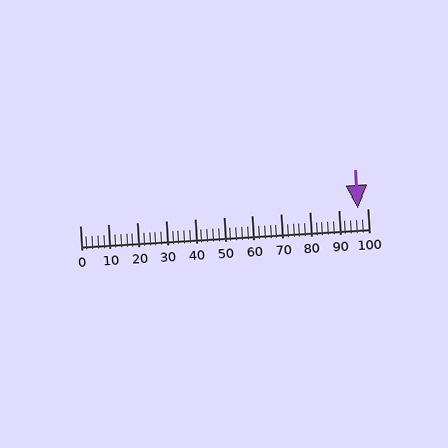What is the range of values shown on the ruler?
The ruler shows values from 0 to 100.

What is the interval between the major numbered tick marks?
The major tick marks are spaced 10 units apart.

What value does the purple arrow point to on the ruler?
The purple arrow points to approximately 97.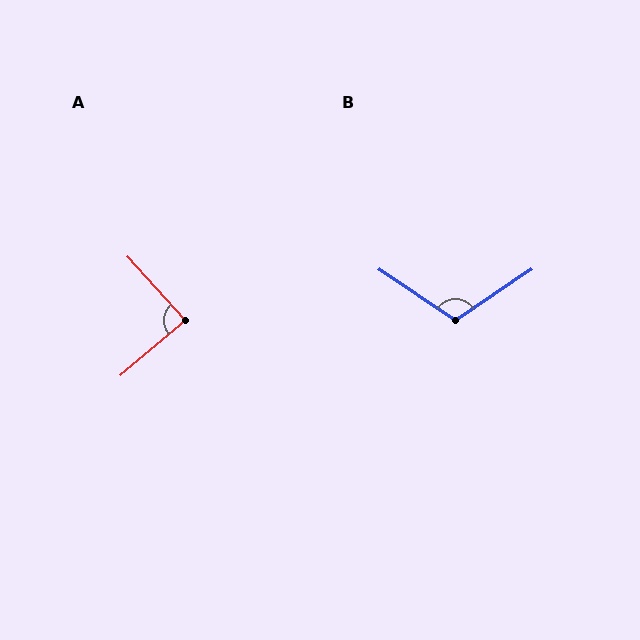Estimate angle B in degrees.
Approximately 112 degrees.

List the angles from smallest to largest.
A (88°), B (112°).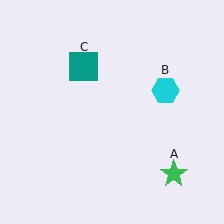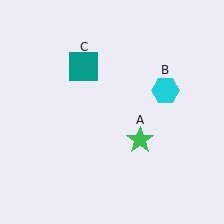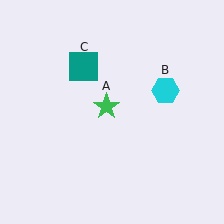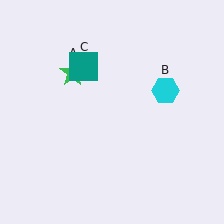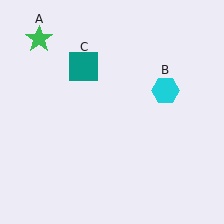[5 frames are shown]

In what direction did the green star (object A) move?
The green star (object A) moved up and to the left.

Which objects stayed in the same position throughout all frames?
Cyan hexagon (object B) and teal square (object C) remained stationary.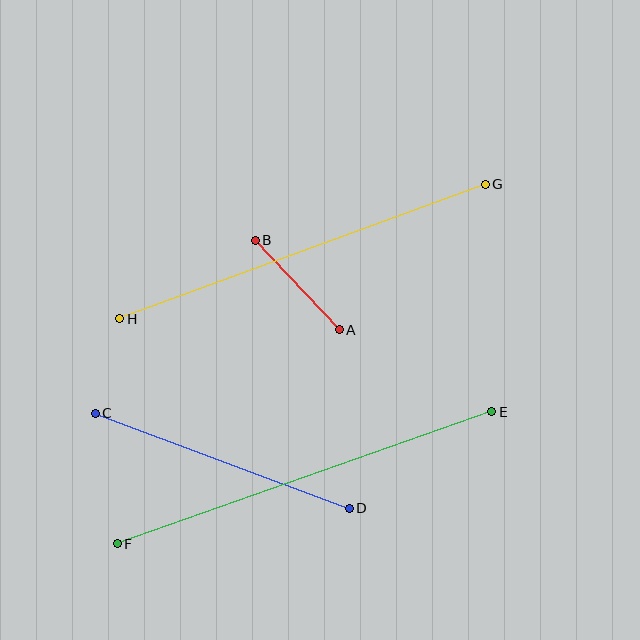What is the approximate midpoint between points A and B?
The midpoint is at approximately (297, 285) pixels.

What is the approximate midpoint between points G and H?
The midpoint is at approximately (303, 251) pixels.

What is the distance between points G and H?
The distance is approximately 389 pixels.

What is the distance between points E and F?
The distance is approximately 397 pixels.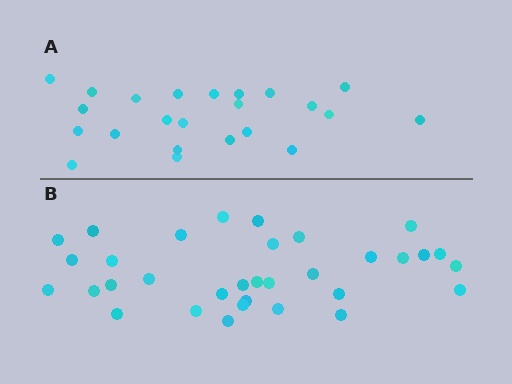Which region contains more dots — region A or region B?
Region B (the bottom region) has more dots.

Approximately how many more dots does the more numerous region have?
Region B has roughly 10 or so more dots than region A.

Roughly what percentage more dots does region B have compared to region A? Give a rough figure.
About 45% more.